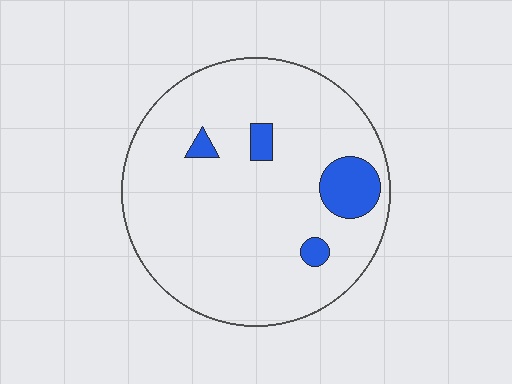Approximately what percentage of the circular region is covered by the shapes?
Approximately 10%.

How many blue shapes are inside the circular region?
4.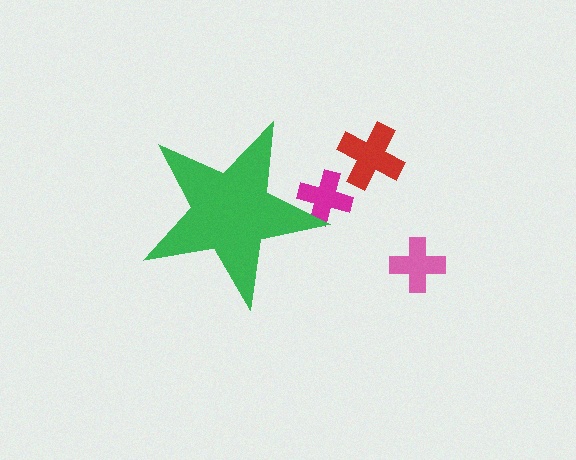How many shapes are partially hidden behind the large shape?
1 shape is partially hidden.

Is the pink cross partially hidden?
No, the pink cross is fully visible.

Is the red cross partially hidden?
No, the red cross is fully visible.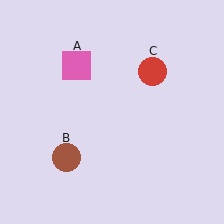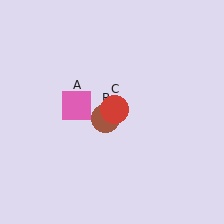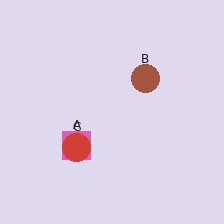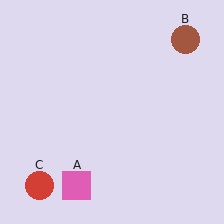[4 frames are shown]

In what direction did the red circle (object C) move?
The red circle (object C) moved down and to the left.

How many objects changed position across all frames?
3 objects changed position: pink square (object A), brown circle (object B), red circle (object C).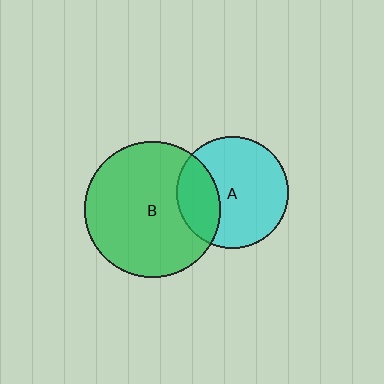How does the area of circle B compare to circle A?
Approximately 1.5 times.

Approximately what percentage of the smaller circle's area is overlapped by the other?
Approximately 25%.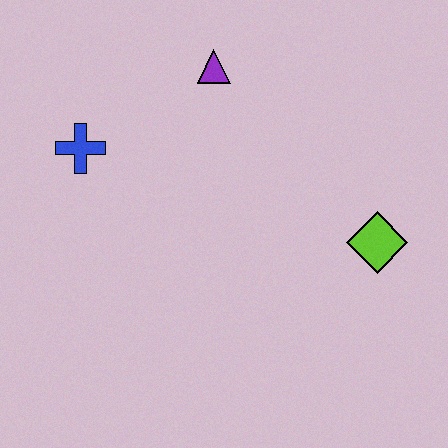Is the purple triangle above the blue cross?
Yes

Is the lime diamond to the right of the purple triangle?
Yes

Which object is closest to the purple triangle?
The blue cross is closest to the purple triangle.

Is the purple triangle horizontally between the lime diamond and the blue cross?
Yes